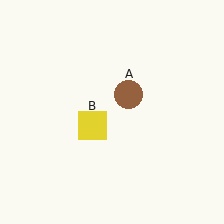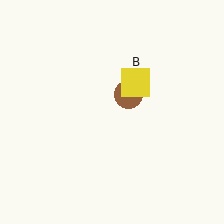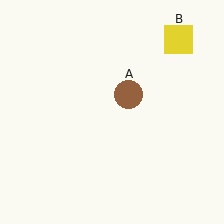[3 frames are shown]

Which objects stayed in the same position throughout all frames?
Brown circle (object A) remained stationary.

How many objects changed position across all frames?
1 object changed position: yellow square (object B).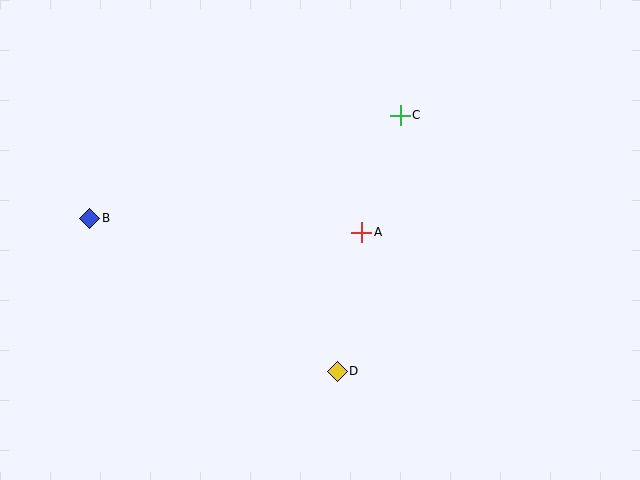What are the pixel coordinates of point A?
Point A is at (362, 232).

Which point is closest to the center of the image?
Point A at (362, 232) is closest to the center.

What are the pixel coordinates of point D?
Point D is at (337, 371).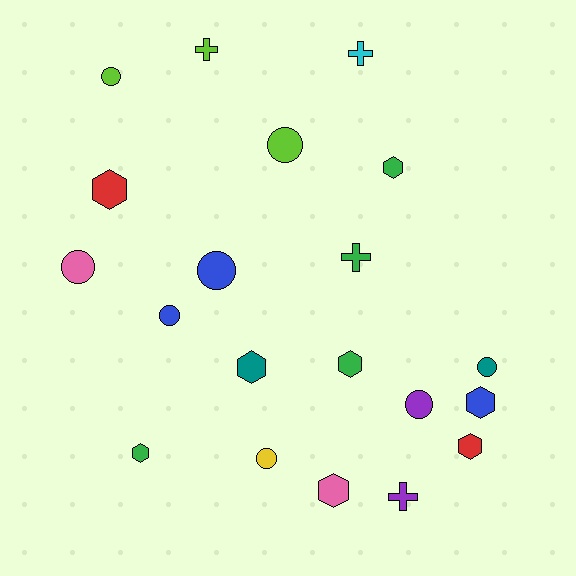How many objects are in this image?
There are 20 objects.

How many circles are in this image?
There are 8 circles.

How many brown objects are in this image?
There are no brown objects.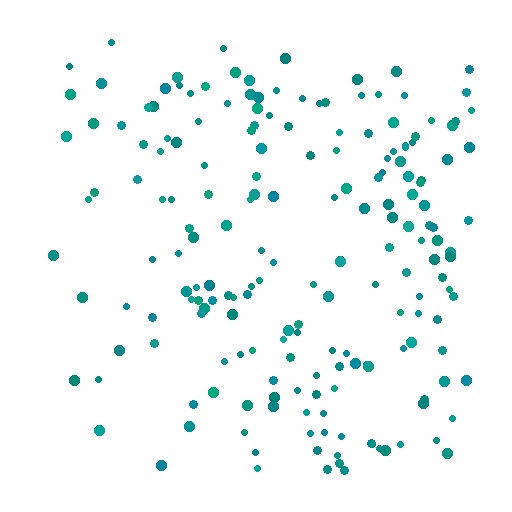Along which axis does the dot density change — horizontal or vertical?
Horizontal.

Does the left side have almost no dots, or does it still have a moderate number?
Still a moderate number, just noticeably fewer than the right.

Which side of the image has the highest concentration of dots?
The right.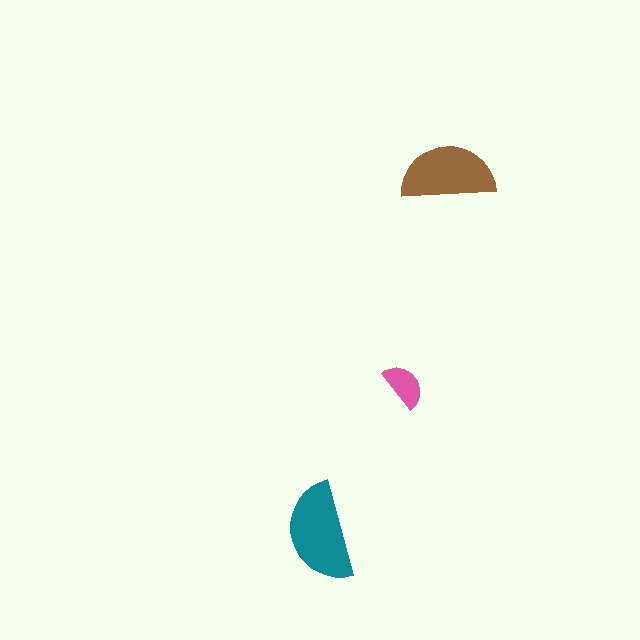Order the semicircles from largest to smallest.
the teal one, the brown one, the pink one.